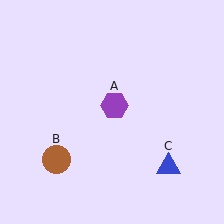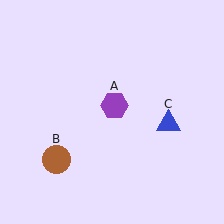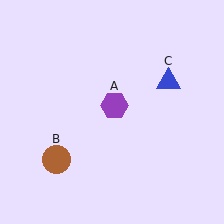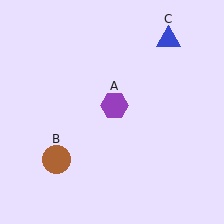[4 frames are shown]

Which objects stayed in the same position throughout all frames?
Purple hexagon (object A) and brown circle (object B) remained stationary.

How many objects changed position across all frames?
1 object changed position: blue triangle (object C).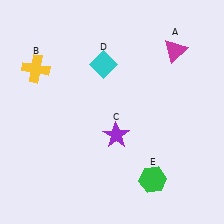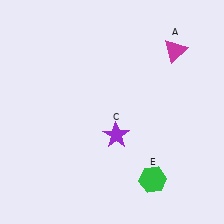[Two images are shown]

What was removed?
The cyan diamond (D), the yellow cross (B) were removed in Image 2.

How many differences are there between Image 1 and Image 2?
There are 2 differences between the two images.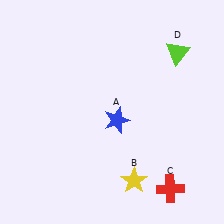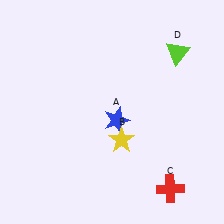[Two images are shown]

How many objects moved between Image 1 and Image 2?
1 object moved between the two images.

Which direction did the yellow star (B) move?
The yellow star (B) moved up.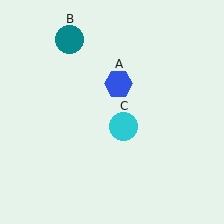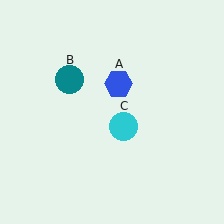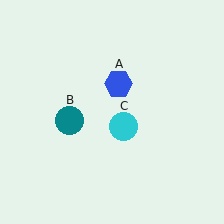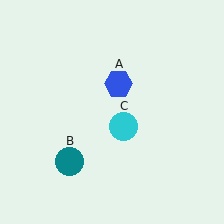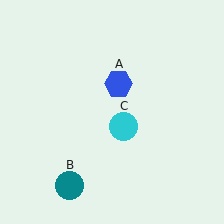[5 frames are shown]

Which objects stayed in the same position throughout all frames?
Blue hexagon (object A) and cyan circle (object C) remained stationary.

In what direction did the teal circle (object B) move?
The teal circle (object B) moved down.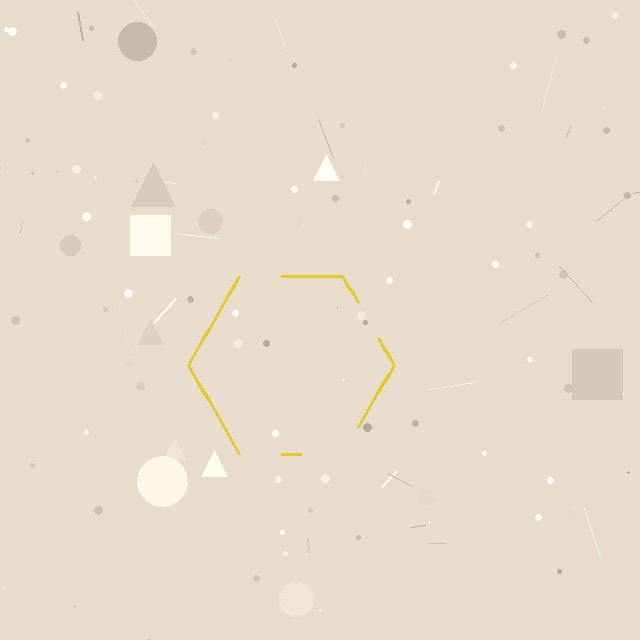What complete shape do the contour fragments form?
The contour fragments form a hexagon.